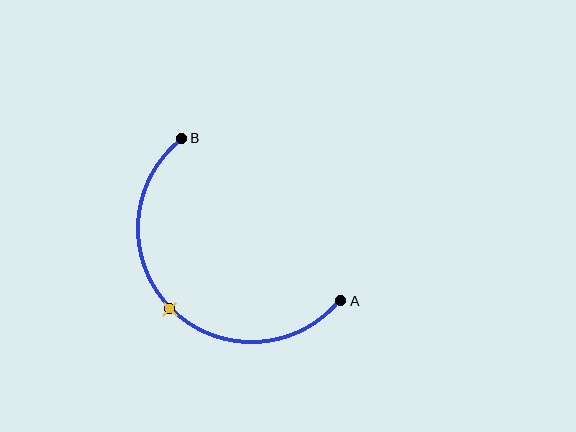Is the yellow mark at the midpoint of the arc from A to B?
Yes. The yellow mark lies on the arc at equal arc-length from both A and B — it is the arc midpoint.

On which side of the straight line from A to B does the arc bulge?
The arc bulges below and to the left of the straight line connecting A and B.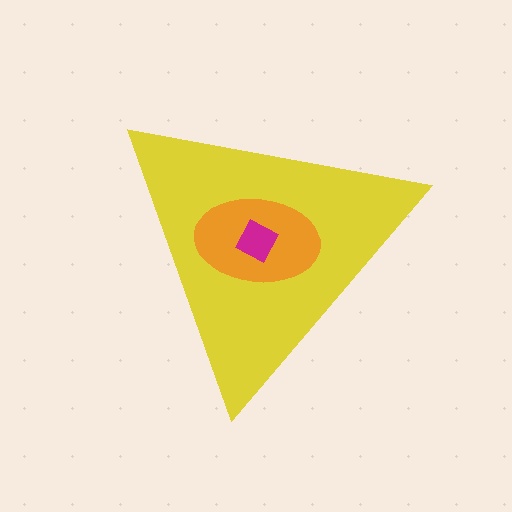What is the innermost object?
The magenta square.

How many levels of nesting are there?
3.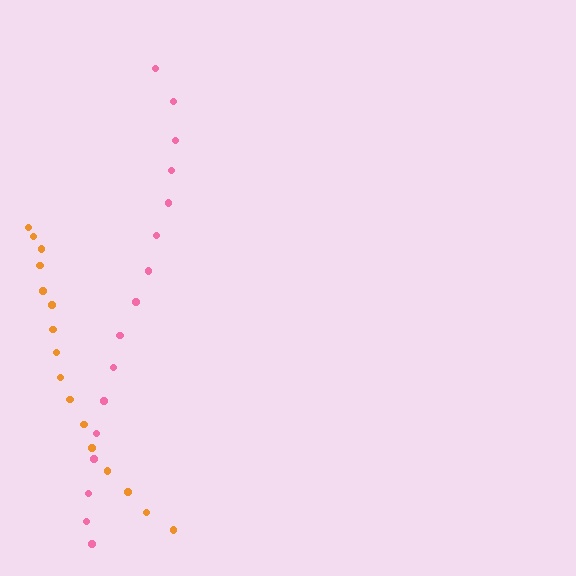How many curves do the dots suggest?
There are 2 distinct paths.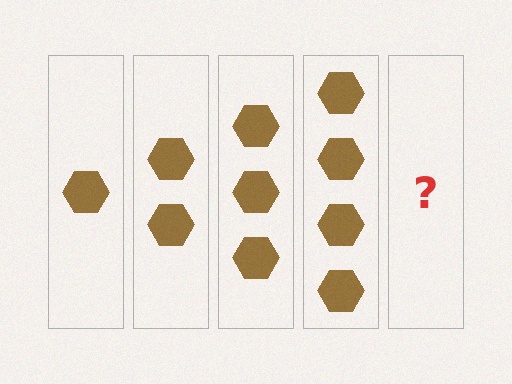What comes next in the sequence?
The next element should be 5 hexagons.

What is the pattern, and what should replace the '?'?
The pattern is that each step adds one more hexagon. The '?' should be 5 hexagons.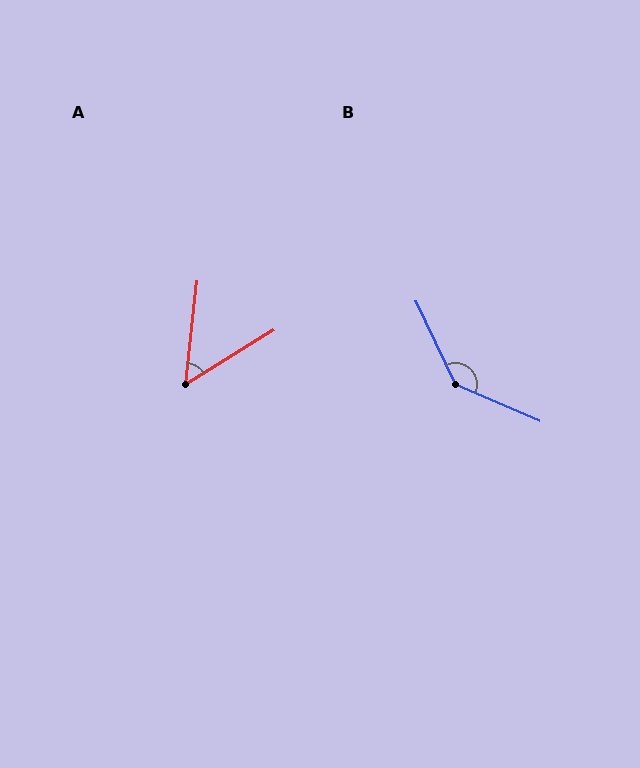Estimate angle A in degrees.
Approximately 52 degrees.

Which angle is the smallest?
A, at approximately 52 degrees.